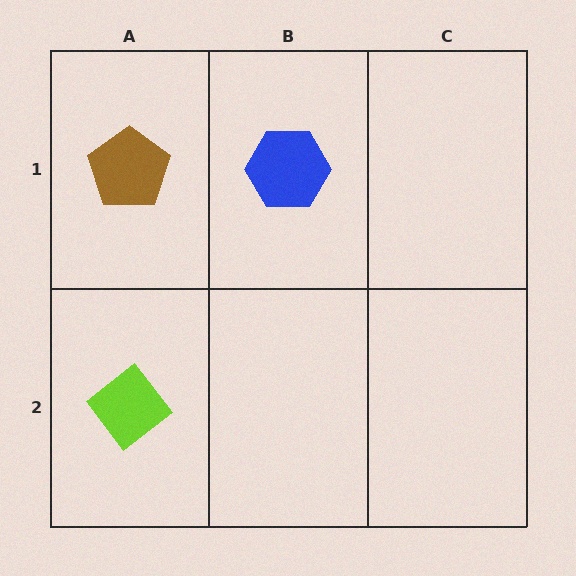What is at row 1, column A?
A brown pentagon.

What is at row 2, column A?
A lime diamond.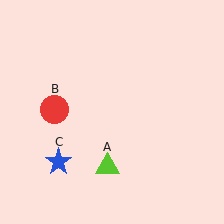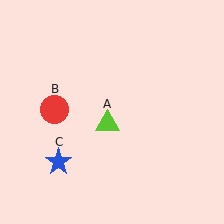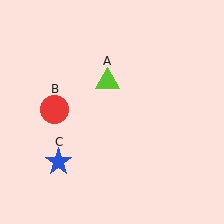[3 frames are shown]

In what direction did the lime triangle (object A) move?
The lime triangle (object A) moved up.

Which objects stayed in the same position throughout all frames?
Red circle (object B) and blue star (object C) remained stationary.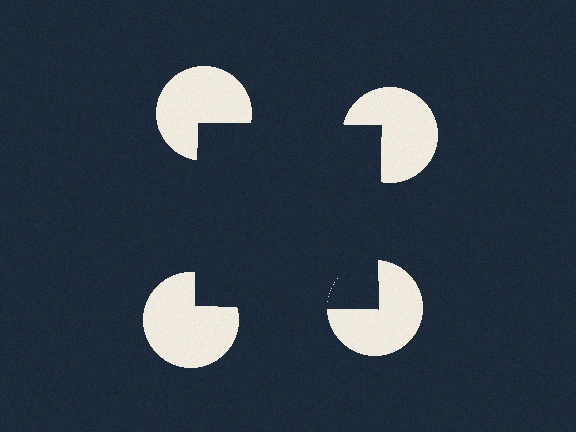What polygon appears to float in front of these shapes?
An illusory square — its edges are inferred from the aligned wedge cuts in the pac-man discs, not physically drawn.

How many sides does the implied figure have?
4 sides.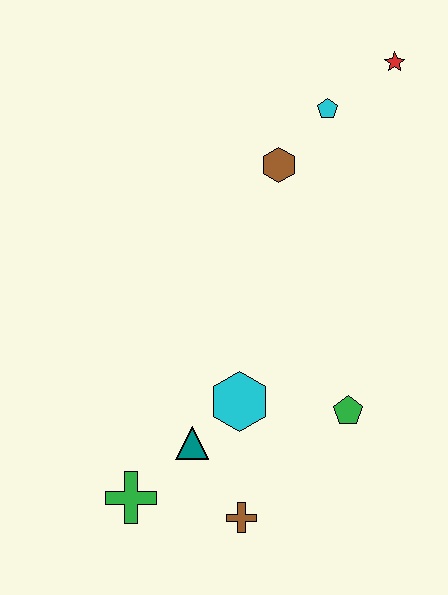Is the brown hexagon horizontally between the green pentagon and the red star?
No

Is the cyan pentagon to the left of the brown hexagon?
No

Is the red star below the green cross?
No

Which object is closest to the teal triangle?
The cyan hexagon is closest to the teal triangle.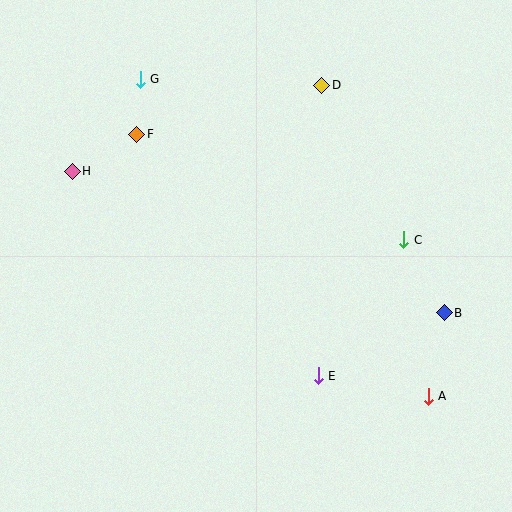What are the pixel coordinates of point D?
Point D is at (322, 85).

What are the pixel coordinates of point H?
Point H is at (72, 171).